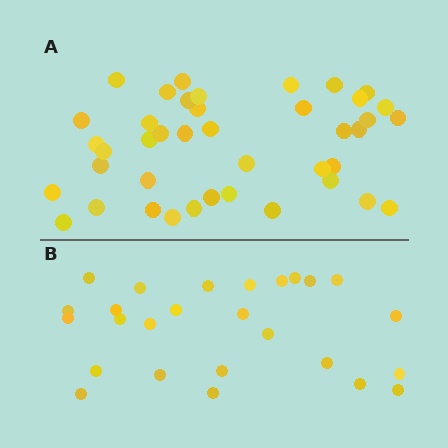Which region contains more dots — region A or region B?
Region A (the top region) has more dots.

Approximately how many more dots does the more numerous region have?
Region A has approximately 15 more dots than region B.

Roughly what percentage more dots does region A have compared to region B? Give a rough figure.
About 60% more.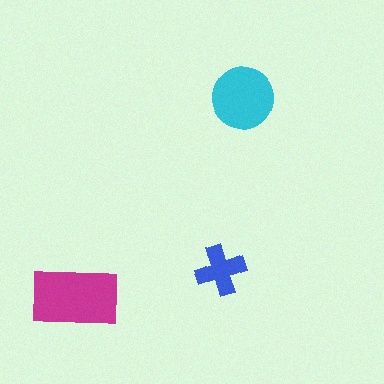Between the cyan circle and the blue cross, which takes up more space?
The cyan circle.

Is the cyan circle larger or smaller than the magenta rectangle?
Smaller.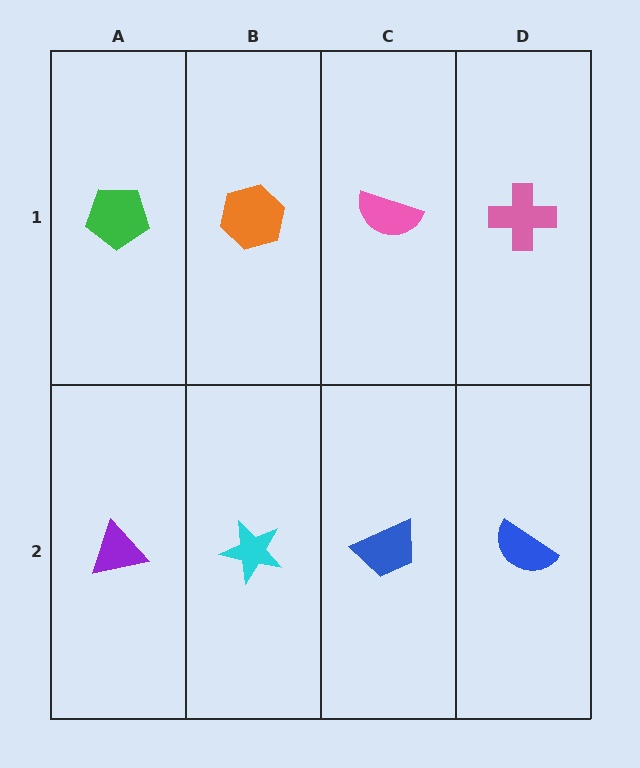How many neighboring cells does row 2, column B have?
3.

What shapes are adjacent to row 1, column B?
A cyan star (row 2, column B), a green pentagon (row 1, column A), a pink semicircle (row 1, column C).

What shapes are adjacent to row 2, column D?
A pink cross (row 1, column D), a blue trapezoid (row 2, column C).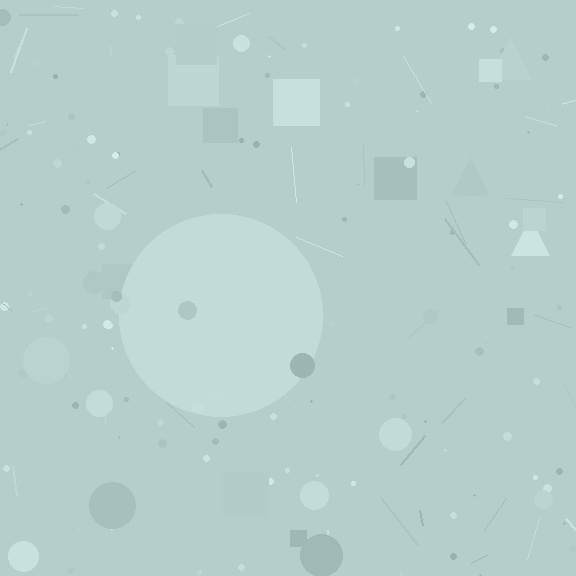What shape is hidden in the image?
A circle is hidden in the image.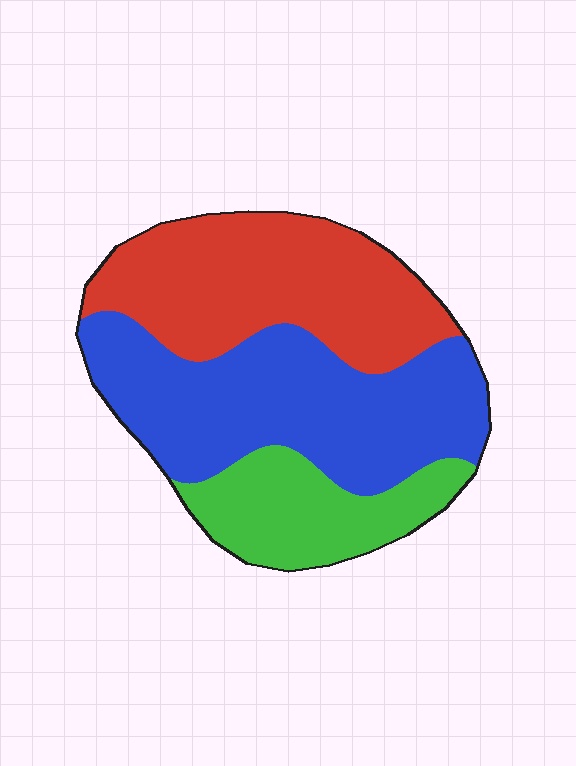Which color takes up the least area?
Green, at roughly 20%.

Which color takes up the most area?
Blue, at roughly 45%.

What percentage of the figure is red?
Red covers roughly 35% of the figure.